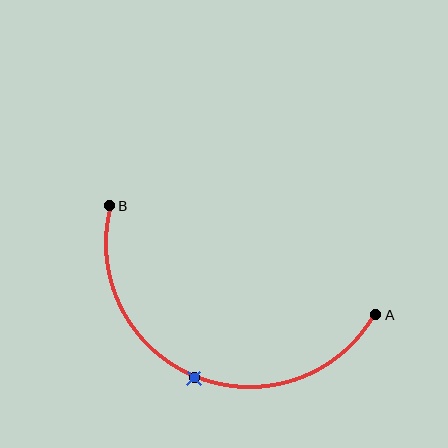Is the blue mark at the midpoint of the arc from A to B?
Yes. The blue mark lies on the arc at equal arc-length from both A and B — it is the arc midpoint.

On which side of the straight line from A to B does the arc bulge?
The arc bulges below the straight line connecting A and B.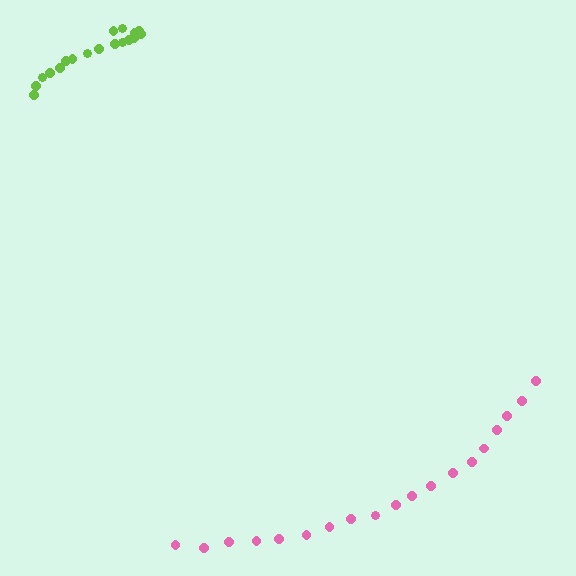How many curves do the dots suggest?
There are 2 distinct paths.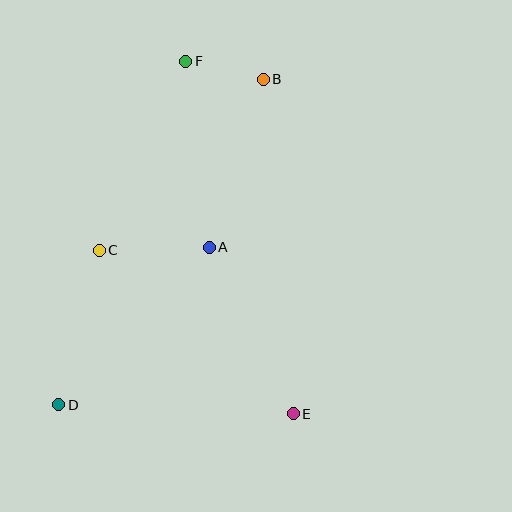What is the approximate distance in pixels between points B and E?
The distance between B and E is approximately 336 pixels.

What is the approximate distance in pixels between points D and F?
The distance between D and F is approximately 366 pixels.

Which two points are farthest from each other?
Points B and D are farthest from each other.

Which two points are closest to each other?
Points B and F are closest to each other.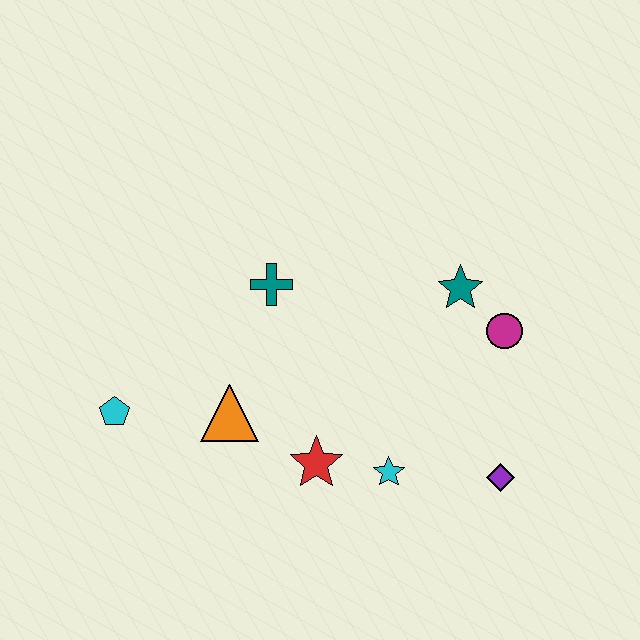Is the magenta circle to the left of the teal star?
No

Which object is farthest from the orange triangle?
The magenta circle is farthest from the orange triangle.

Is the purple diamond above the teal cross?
No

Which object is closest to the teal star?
The magenta circle is closest to the teal star.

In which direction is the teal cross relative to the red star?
The teal cross is above the red star.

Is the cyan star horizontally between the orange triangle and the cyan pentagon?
No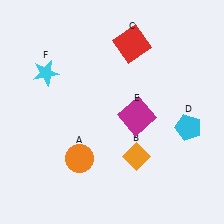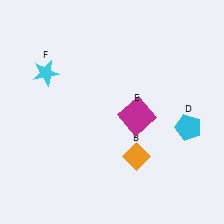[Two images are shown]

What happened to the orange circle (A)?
The orange circle (A) was removed in Image 2. It was in the bottom-left area of Image 1.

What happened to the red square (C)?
The red square (C) was removed in Image 2. It was in the top-right area of Image 1.